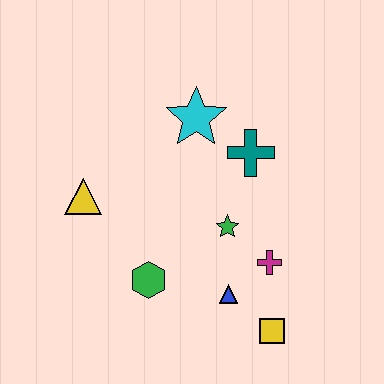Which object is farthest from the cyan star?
The yellow square is farthest from the cyan star.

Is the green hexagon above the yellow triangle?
No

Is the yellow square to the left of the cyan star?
No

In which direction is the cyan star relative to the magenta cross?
The cyan star is above the magenta cross.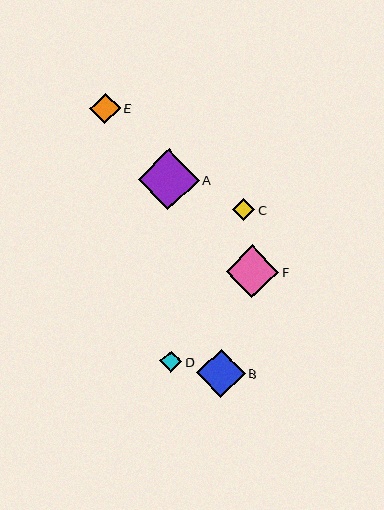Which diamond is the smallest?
Diamond C is the smallest with a size of approximately 22 pixels.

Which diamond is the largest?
Diamond A is the largest with a size of approximately 61 pixels.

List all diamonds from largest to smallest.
From largest to smallest: A, F, B, E, D, C.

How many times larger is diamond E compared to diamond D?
Diamond E is approximately 1.4 times the size of diamond D.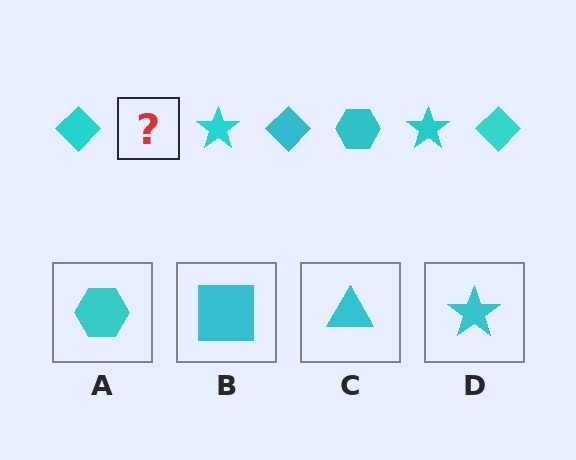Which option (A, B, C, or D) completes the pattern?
A.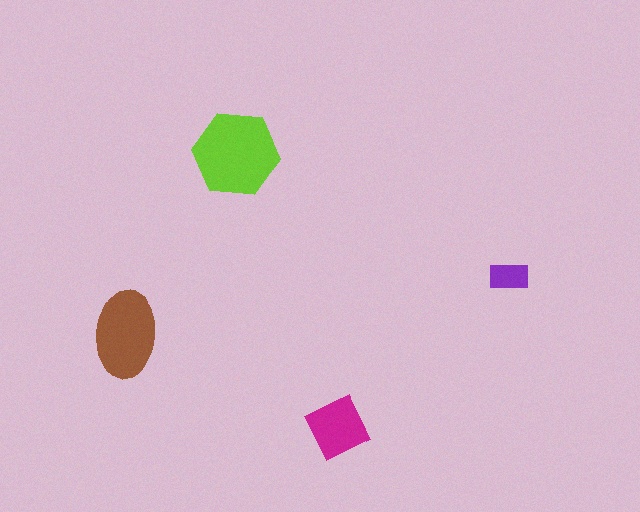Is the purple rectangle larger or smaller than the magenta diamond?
Smaller.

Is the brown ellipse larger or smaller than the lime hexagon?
Smaller.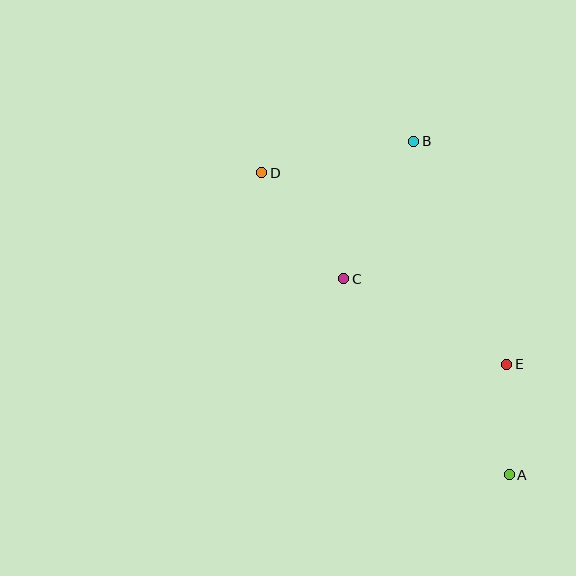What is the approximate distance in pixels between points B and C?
The distance between B and C is approximately 154 pixels.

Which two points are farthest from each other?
Points A and D are farthest from each other.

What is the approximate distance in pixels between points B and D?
The distance between B and D is approximately 155 pixels.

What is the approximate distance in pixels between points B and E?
The distance between B and E is approximately 242 pixels.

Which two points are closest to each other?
Points A and E are closest to each other.